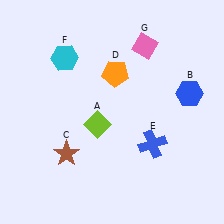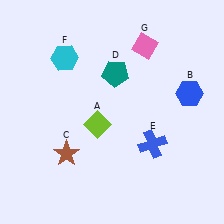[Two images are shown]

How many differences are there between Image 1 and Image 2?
There is 1 difference between the two images.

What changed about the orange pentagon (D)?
In Image 1, D is orange. In Image 2, it changed to teal.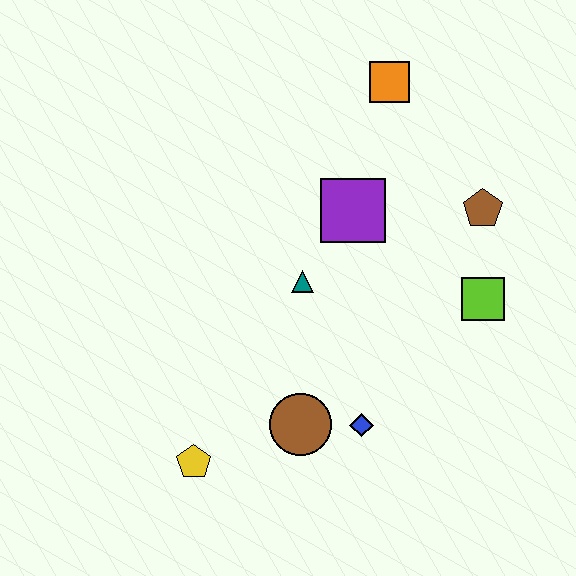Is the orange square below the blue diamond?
No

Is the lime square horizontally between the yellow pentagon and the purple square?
No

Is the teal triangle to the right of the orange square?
No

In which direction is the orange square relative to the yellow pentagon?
The orange square is above the yellow pentagon.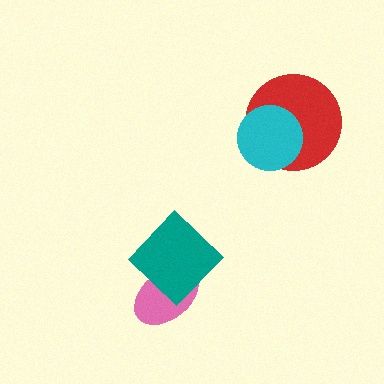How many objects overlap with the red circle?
1 object overlaps with the red circle.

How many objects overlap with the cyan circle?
1 object overlaps with the cyan circle.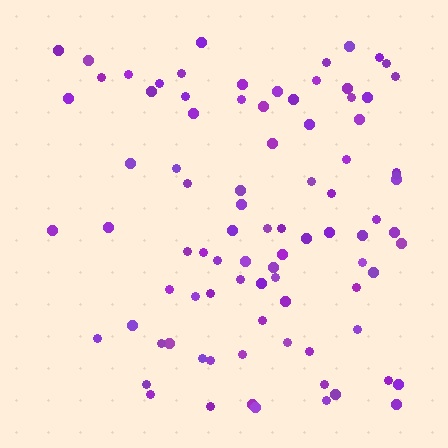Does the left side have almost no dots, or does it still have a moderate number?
Still a moderate number, just noticeably fewer than the right.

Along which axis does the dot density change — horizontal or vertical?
Horizontal.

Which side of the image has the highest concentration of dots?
The right.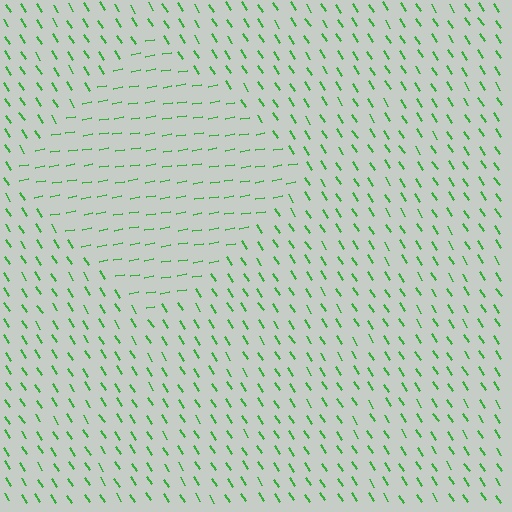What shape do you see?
I see a diamond.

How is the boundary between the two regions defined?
The boundary is defined purely by a change in line orientation (approximately 67 degrees difference). All lines are the same color and thickness.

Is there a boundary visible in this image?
Yes, there is a texture boundary formed by a change in line orientation.